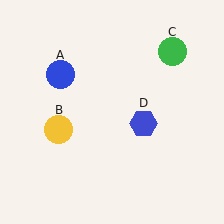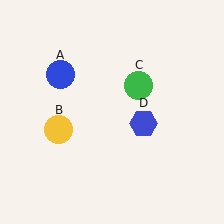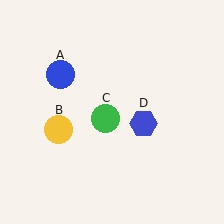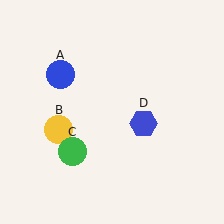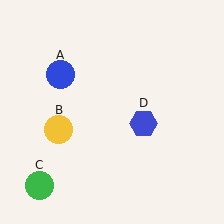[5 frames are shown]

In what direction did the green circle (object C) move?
The green circle (object C) moved down and to the left.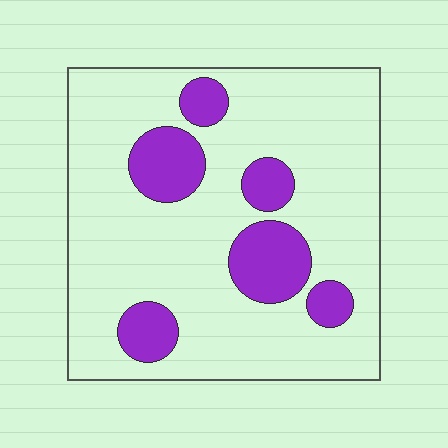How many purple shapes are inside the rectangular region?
6.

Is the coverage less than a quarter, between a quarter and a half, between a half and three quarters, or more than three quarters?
Less than a quarter.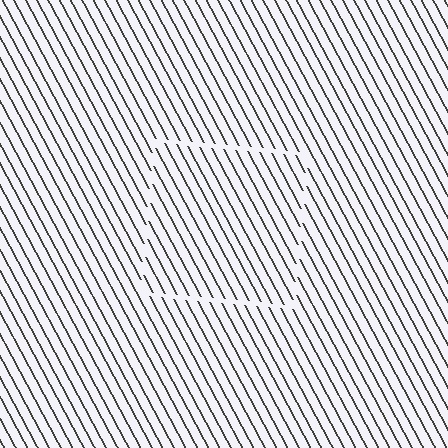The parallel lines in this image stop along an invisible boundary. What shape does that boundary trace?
An illusory square. The interior of the shape contains the same grating, shifted by half a period — the contour is defined by the phase discontinuity where line-ends from the inner and outer gratings abut.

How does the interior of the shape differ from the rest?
The interior of the shape contains the same grating, shifted by half a period — the contour is defined by the phase discontinuity where line-ends from the inner and outer gratings abut.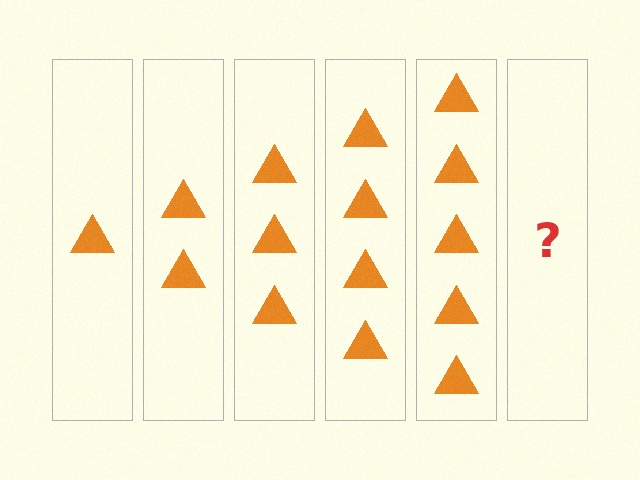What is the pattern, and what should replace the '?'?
The pattern is that each step adds one more triangle. The '?' should be 6 triangles.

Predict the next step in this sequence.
The next step is 6 triangles.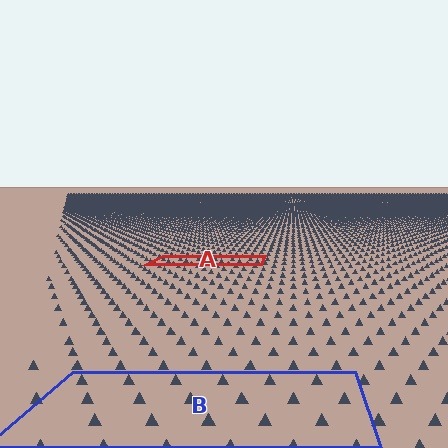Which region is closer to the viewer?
Region B is closer. The texture elements there are larger and more spread out.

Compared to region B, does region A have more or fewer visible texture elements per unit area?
Region A has more texture elements per unit area — they are packed more densely because it is farther away.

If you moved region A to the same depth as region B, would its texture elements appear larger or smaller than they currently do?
They would appear larger. At a closer depth, the same texture elements are projected at a bigger on-screen size.